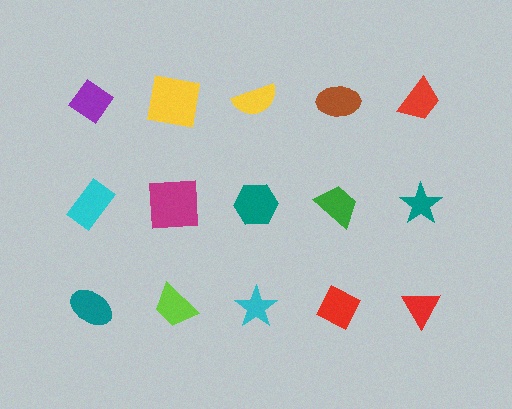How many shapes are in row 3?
5 shapes.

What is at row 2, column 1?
A cyan rectangle.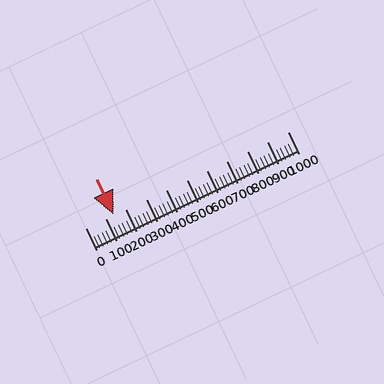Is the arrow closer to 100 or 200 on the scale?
The arrow is closer to 100.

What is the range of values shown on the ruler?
The ruler shows values from 0 to 1000.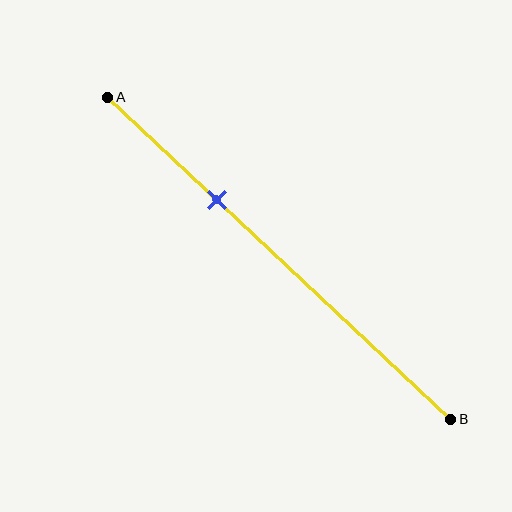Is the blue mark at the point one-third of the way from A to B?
Yes, the mark is approximately at the one-third point.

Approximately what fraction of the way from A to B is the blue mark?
The blue mark is approximately 30% of the way from A to B.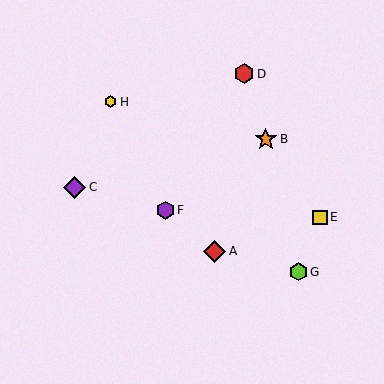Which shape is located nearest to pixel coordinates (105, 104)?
The yellow hexagon (labeled H) at (110, 102) is nearest to that location.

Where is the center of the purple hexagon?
The center of the purple hexagon is at (165, 210).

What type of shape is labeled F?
Shape F is a purple hexagon.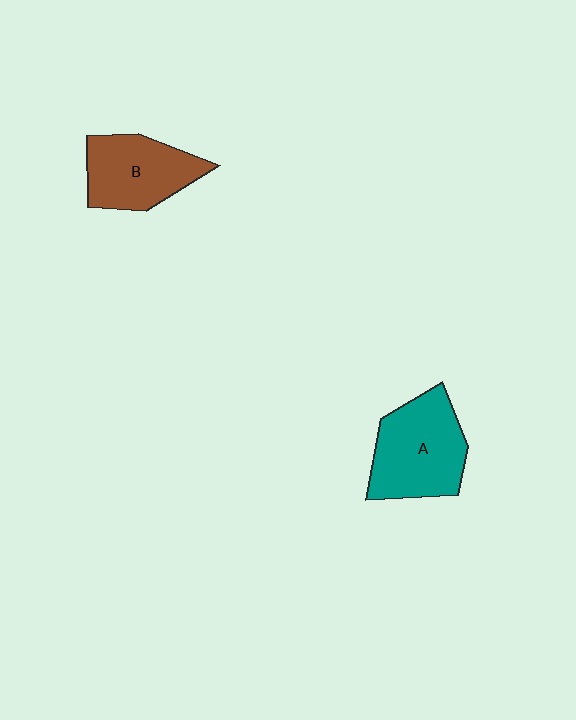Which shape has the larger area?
Shape A (teal).